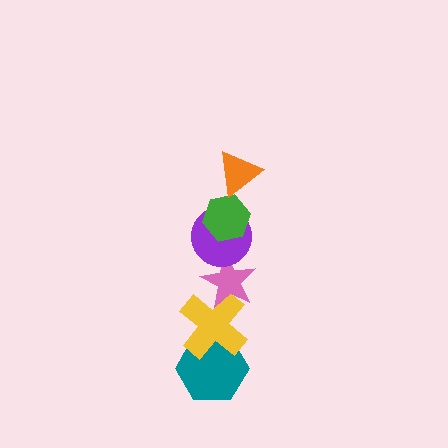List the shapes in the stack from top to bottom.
From top to bottom: the orange triangle, the green hexagon, the purple circle, the pink star, the yellow cross, the teal hexagon.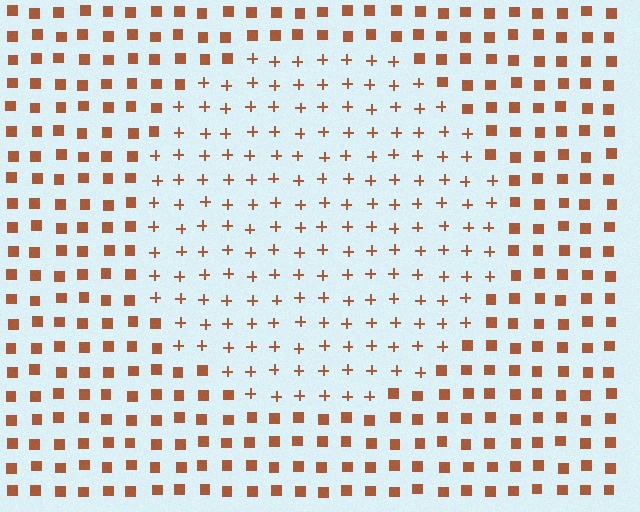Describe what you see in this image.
The image is filled with small brown elements arranged in a uniform grid. A circle-shaped region contains plus signs, while the surrounding area contains squares. The boundary is defined purely by the change in element shape.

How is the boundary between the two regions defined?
The boundary is defined by a change in element shape: plus signs inside vs. squares outside. All elements share the same color and spacing.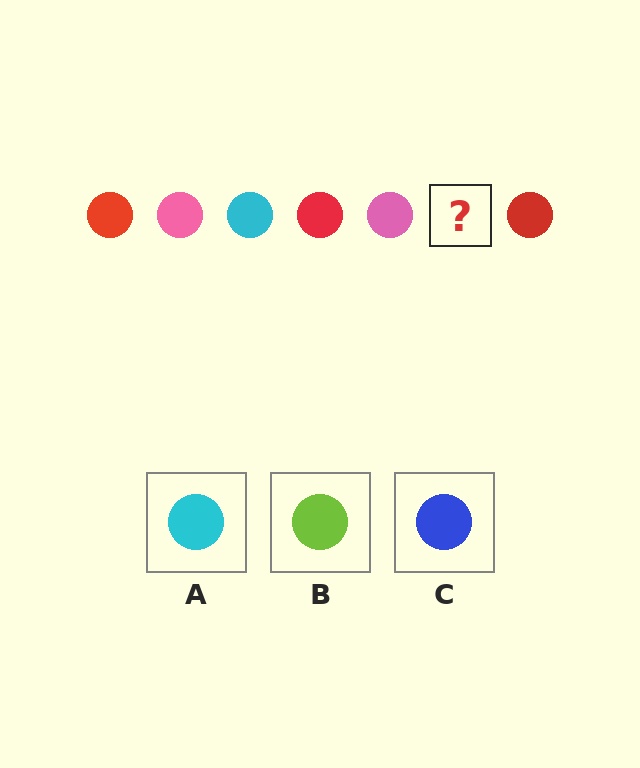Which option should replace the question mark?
Option A.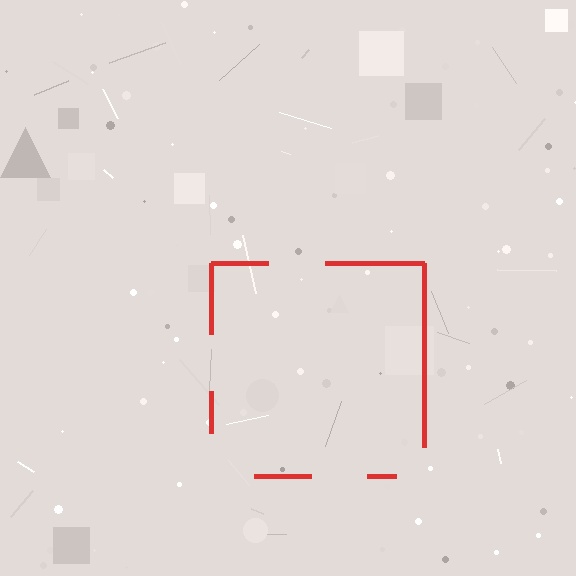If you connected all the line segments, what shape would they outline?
They would outline a square.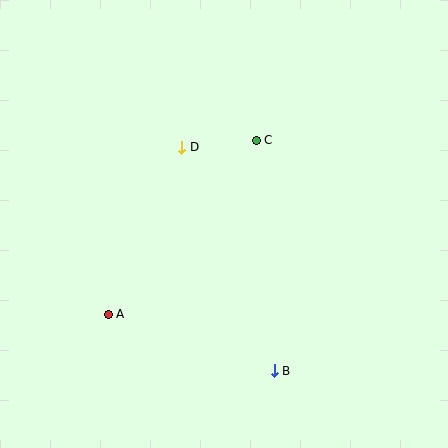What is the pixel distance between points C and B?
The distance between C and B is 231 pixels.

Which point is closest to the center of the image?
Point D at (182, 147) is closest to the center.